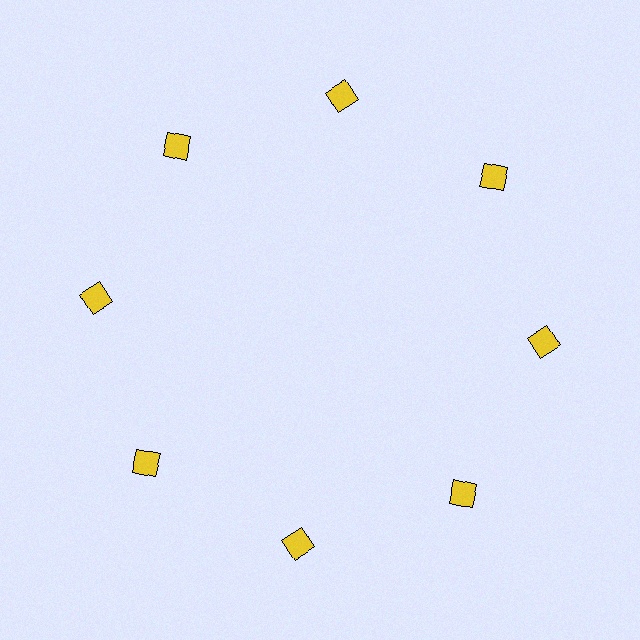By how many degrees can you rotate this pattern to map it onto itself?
The pattern maps onto itself every 45 degrees of rotation.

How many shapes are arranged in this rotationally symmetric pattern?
There are 8 shapes, arranged in 8 groups of 1.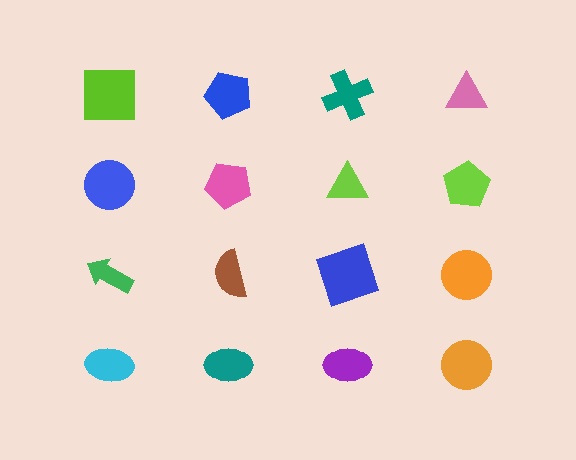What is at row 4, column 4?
An orange circle.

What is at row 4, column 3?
A purple ellipse.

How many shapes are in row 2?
4 shapes.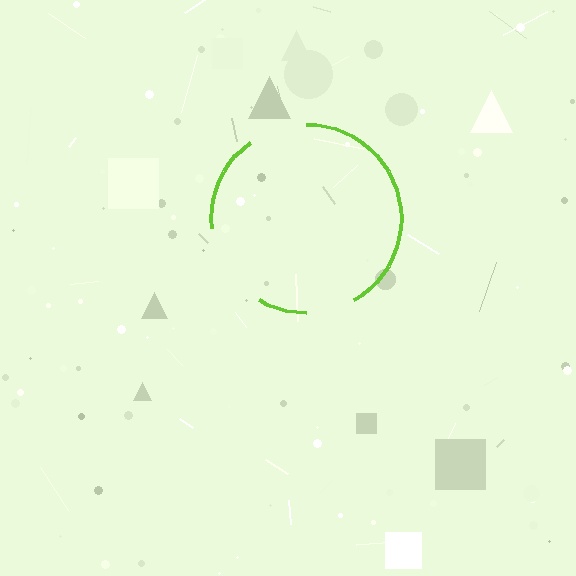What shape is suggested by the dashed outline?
The dashed outline suggests a circle.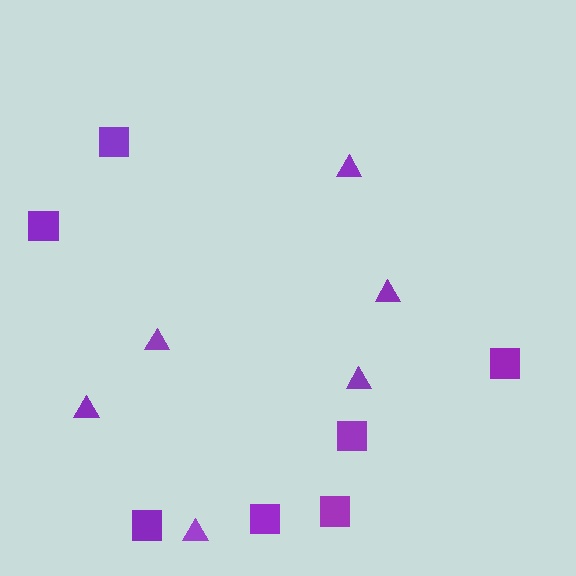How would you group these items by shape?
There are 2 groups: one group of squares (7) and one group of triangles (6).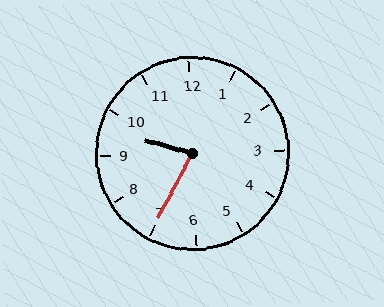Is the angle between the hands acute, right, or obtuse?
It is acute.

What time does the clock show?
9:35.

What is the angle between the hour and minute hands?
Approximately 78 degrees.